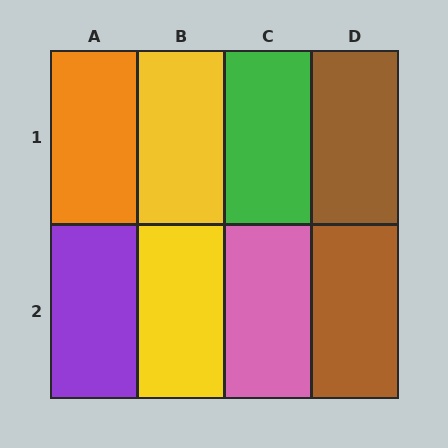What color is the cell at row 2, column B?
Yellow.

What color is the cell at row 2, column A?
Purple.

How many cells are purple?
1 cell is purple.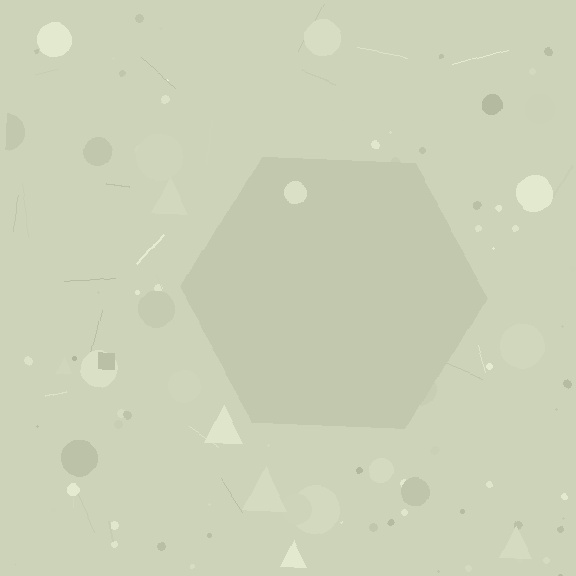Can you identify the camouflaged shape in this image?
The camouflaged shape is a hexagon.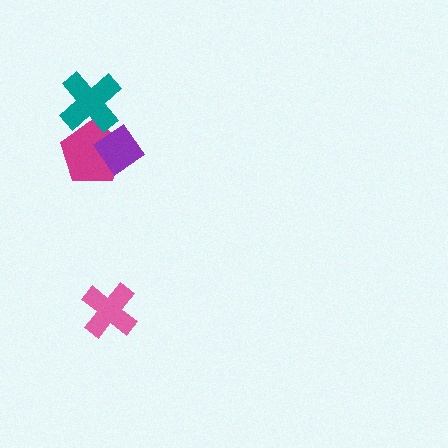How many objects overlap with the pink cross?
0 objects overlap with the pink cross.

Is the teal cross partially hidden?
No, no other shape covers it.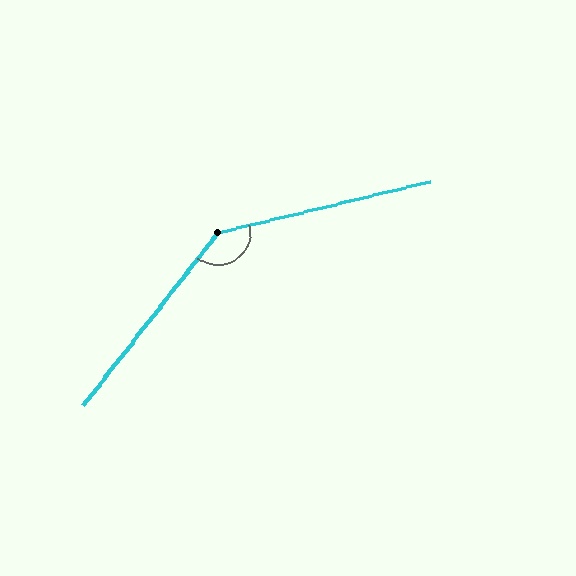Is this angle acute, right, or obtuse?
It is obtuse.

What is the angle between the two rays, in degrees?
Approximately 142 degrees.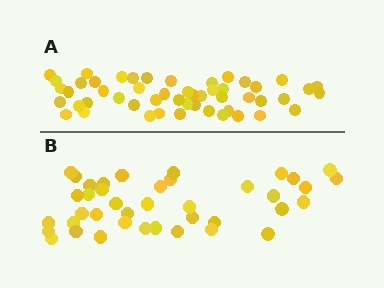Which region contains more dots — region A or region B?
Region A (the top region) has more dots.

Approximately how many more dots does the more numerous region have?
Region A has roughly 12 or so more dots than region B.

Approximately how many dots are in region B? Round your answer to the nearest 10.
About 40 dots.